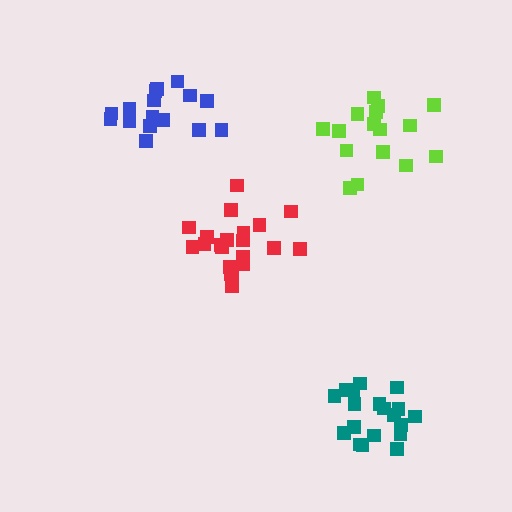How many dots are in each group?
Group 1: 21 dots, Group 2: 16 dots, Group 3: 16 dots, Group 4: 19 dots (72 total).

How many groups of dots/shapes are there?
There are 4 groups.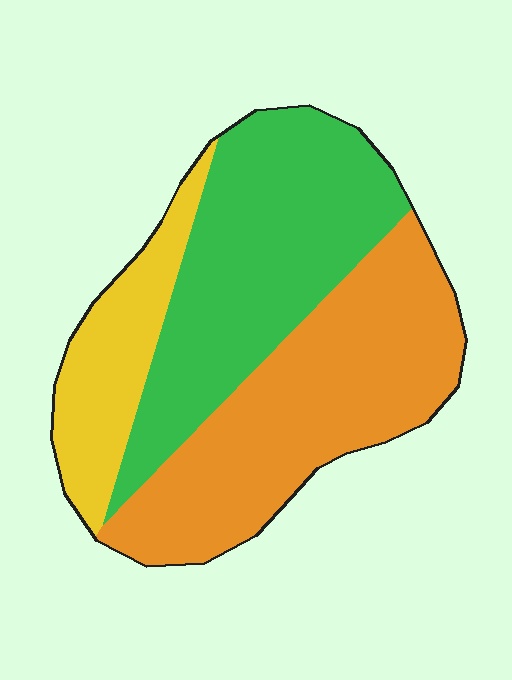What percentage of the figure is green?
Green takes up about two fifths (2/5) of the figure.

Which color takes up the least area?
Yellow, at roughly 20%.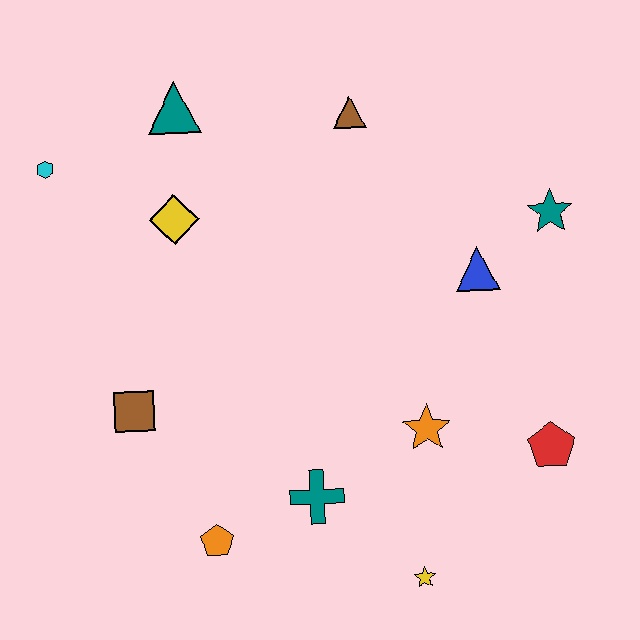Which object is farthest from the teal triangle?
The yellow star is farthest from the teal triangle.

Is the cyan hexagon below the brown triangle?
Yes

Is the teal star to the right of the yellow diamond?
Yes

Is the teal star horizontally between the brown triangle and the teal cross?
No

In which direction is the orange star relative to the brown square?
The orange star is to the right of the brown square.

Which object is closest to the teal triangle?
The yellow diamond is closest to the teal triangle.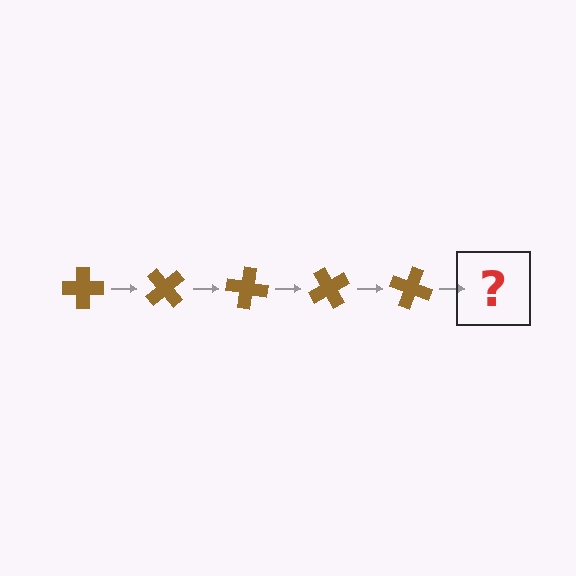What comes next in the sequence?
The next element should be a brown cross rotated 250 degrees.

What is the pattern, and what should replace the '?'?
The pattern is that the cross rotates 50 degrees each step. The '?' should be a brown cross rotated 250 degrees.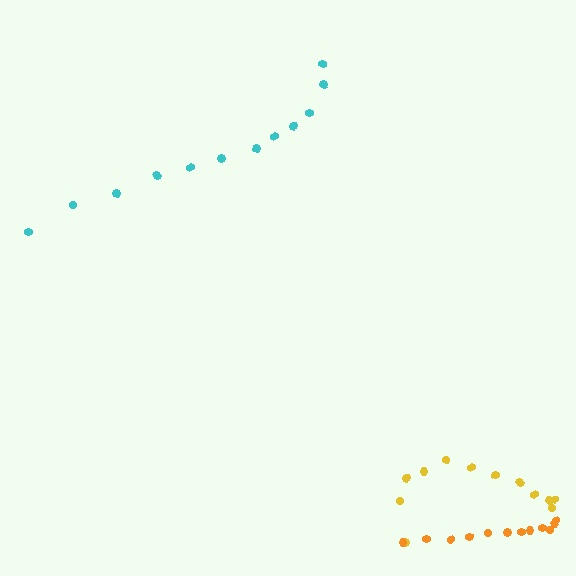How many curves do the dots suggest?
There are 3 distinct paths.